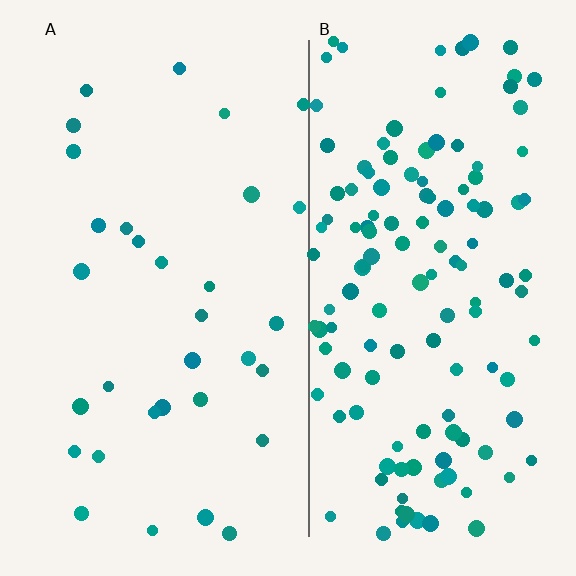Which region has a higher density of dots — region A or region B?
B (the right).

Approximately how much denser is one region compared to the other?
Approximately 4.1× — region B over region A.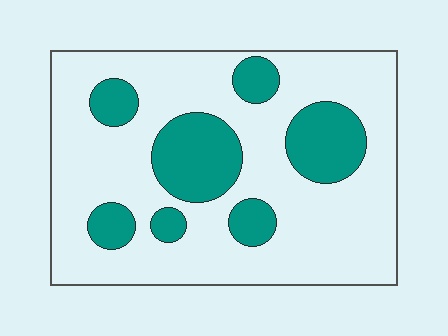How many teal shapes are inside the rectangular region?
7.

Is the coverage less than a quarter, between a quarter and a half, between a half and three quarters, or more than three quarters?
Less than a quarter.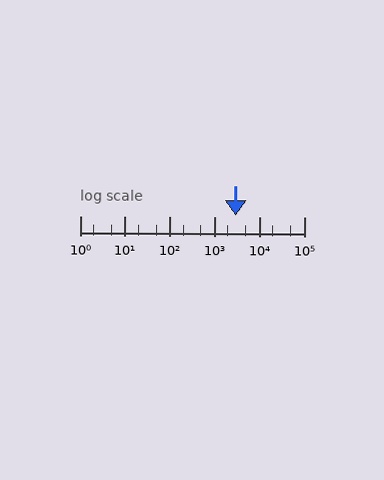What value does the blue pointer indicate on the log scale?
The pointer indicates approximately 3000.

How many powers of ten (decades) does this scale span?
The scale spans 5 decades, from 1 to 100000.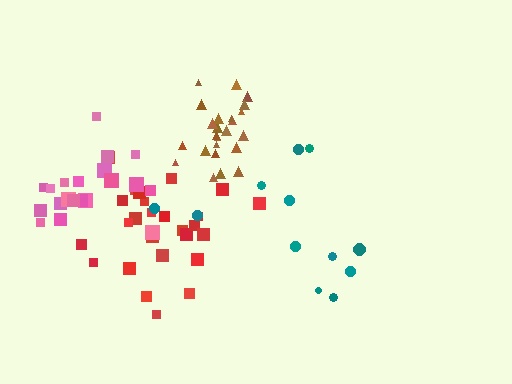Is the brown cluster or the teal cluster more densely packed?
Brown.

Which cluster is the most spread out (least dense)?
Teal.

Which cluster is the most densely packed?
Brown.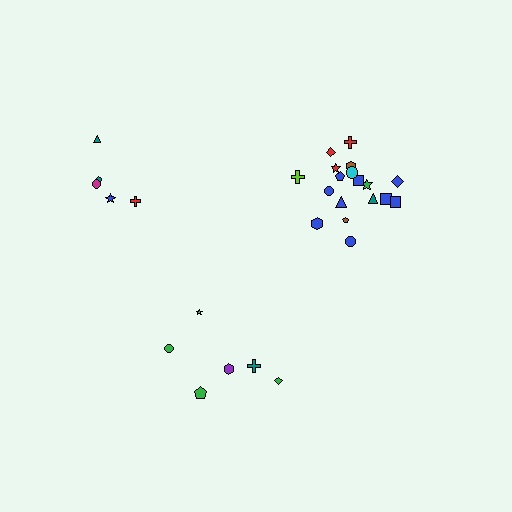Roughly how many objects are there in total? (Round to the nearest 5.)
Roughly 30 objects in total.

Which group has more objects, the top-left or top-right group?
The top-right group.